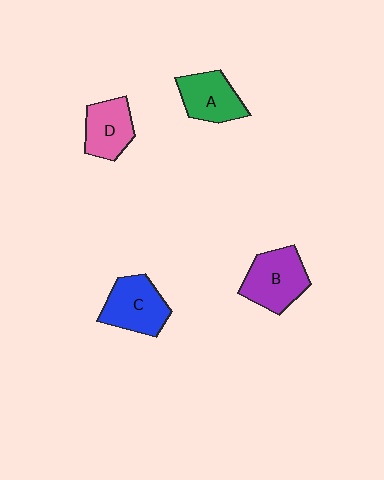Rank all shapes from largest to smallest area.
From largest to smallest: B (purple), C (blue), A (green), D (pink).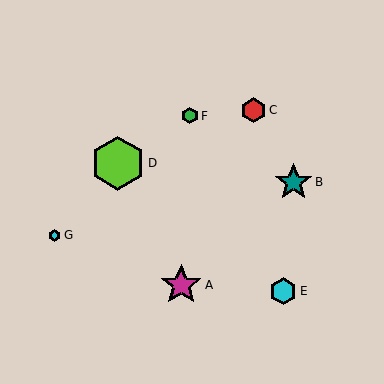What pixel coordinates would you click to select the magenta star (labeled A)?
Click at (181, 285) to select the magenta star A.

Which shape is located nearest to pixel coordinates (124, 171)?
The lime hexagon (labeled D) at (118, 163) is nearest to that location.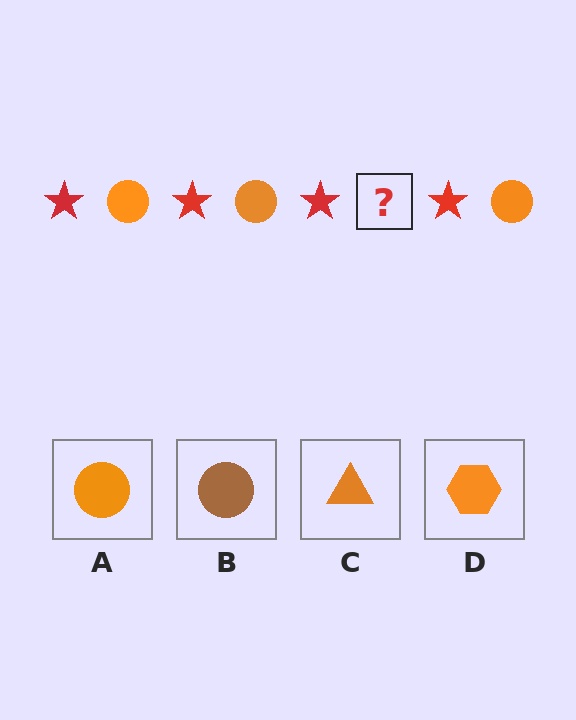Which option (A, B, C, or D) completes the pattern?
A.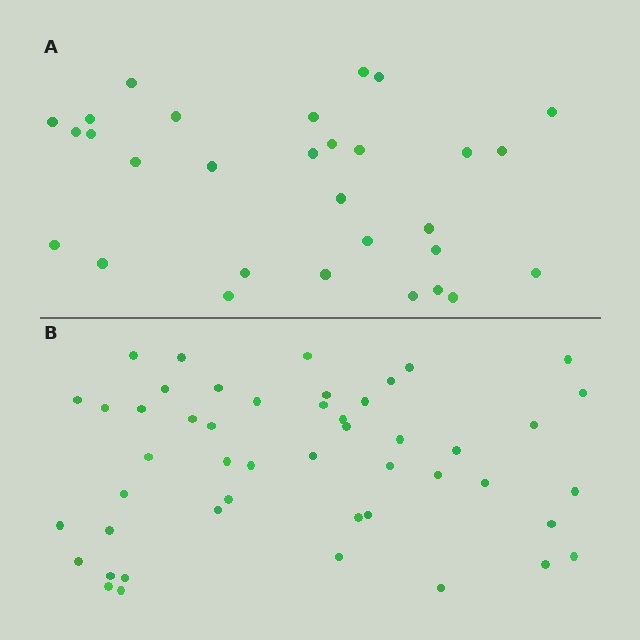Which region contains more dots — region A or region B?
Region B (the bottom region) has more dots.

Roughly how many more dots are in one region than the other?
Region B has approximately 20 more dots than region A.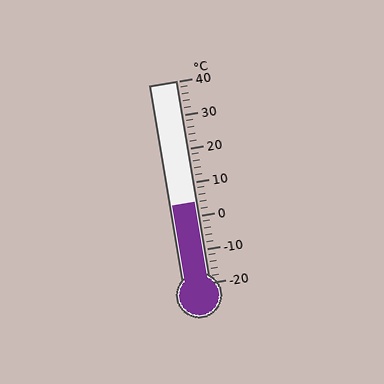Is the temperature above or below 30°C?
The temperature is below 30°C.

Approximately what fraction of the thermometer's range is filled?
The thermometer is filled to approximately 40% of its range.